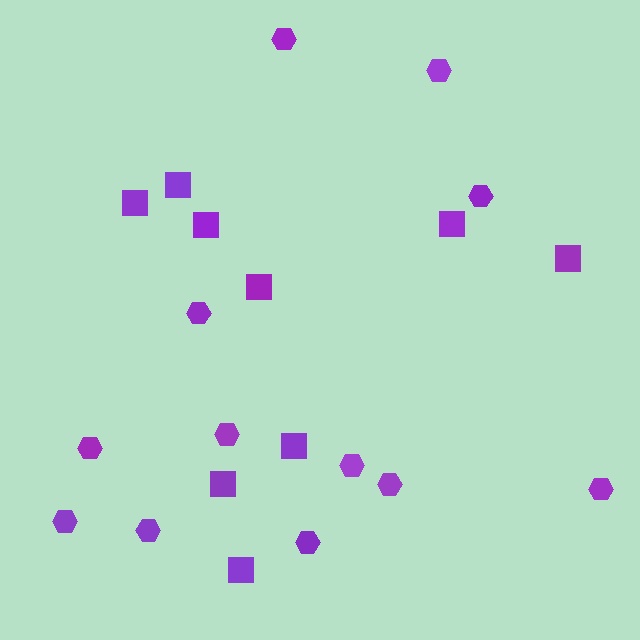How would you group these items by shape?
There are 2 groups: one group of hexagons (12) and one group of squares (9).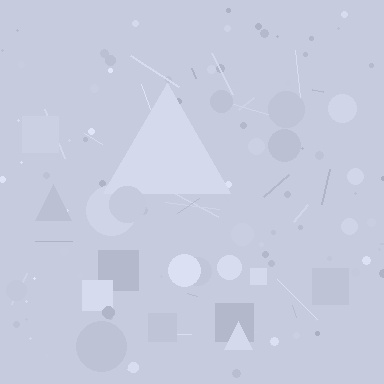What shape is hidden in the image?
A triangle is hidden in the image.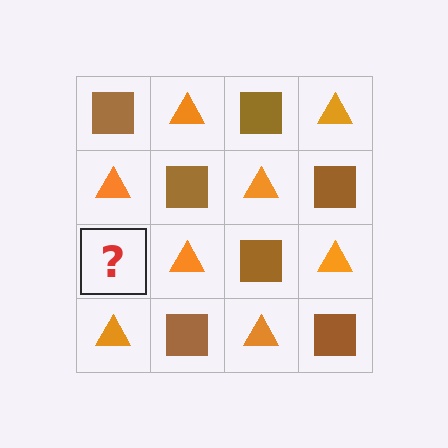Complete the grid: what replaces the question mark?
The question mark should be replaced with a brown square.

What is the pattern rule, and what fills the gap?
The rule is that it alternates brown square and orange triangle in a checkerboard pattern. The gap should be filled with a brown square.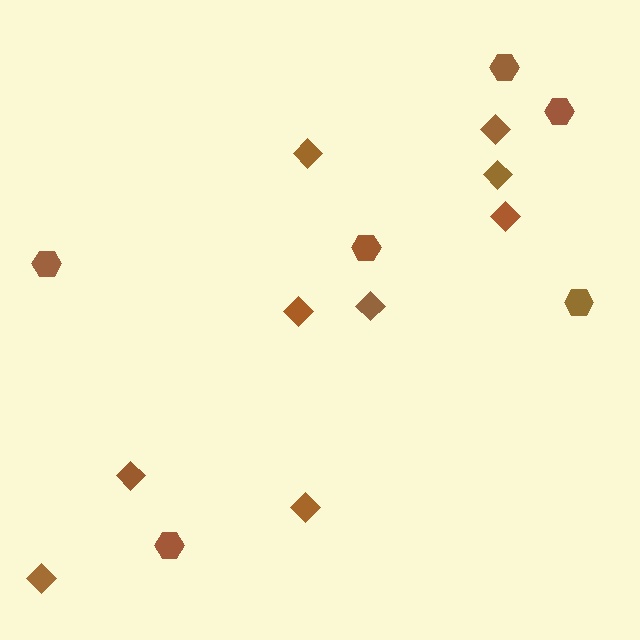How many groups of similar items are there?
There are 2 groups: one group of hexagons (6) and one group of diamonds (9).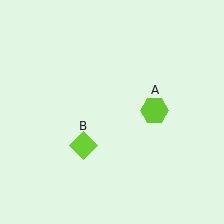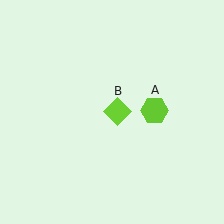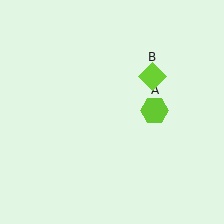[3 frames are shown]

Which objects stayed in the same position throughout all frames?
Lime hexagon (object A) remained stationary.